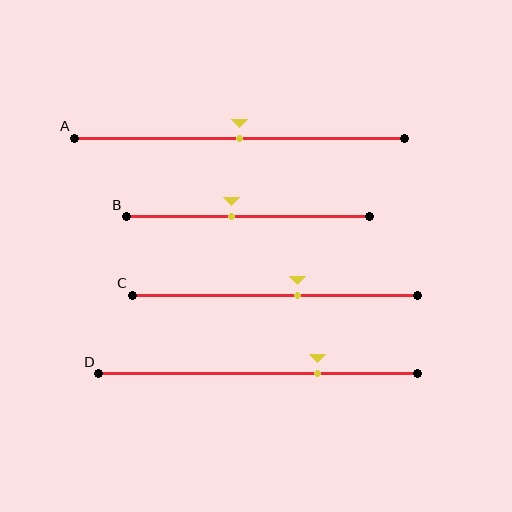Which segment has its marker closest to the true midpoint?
Segment A has its marker closest to the true midpoint.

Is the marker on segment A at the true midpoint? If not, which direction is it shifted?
Yes, the marker on segment A is at the true midpoint.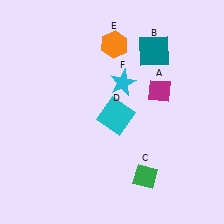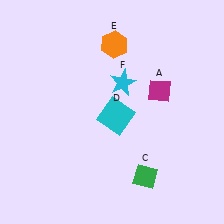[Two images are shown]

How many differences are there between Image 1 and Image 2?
There is 1 difference between the two images.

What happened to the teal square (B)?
The teal square (B) was removed in Image 2. It was in the top-right area of Image 1.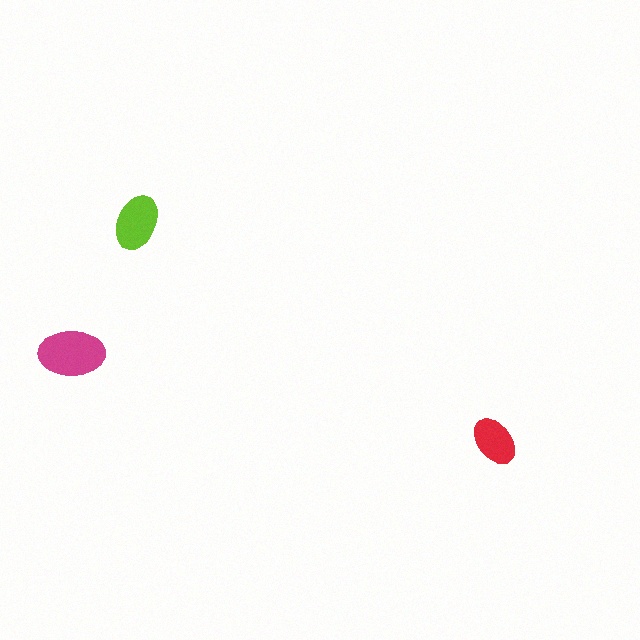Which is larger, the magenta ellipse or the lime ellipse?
The magenta one.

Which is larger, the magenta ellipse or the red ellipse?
The magenta one.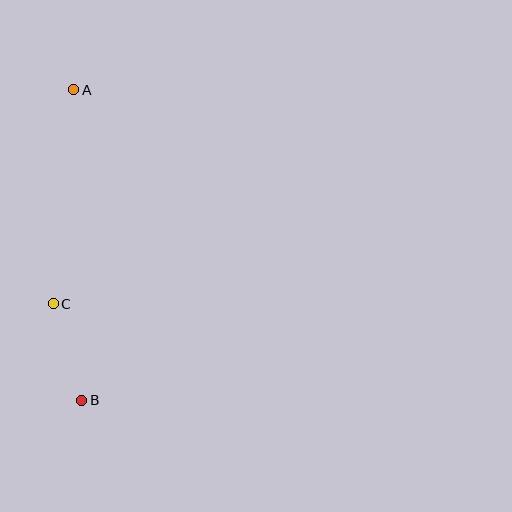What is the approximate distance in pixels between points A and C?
The distance between A and C is approximately 215 pixels.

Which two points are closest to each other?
Points B and C are closest to each other.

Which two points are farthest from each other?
Points A and B are farthest from each other.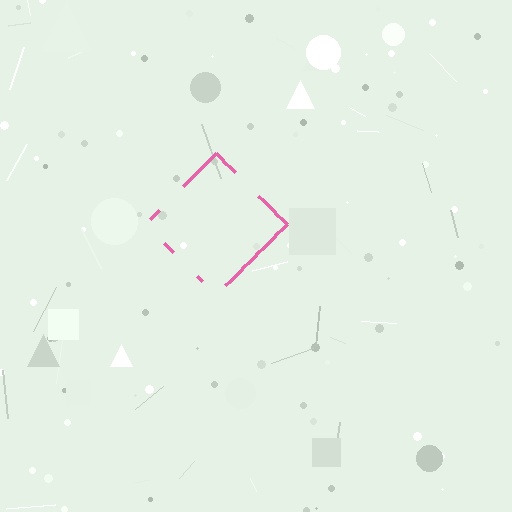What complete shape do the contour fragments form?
The contour fragments form a diamond.